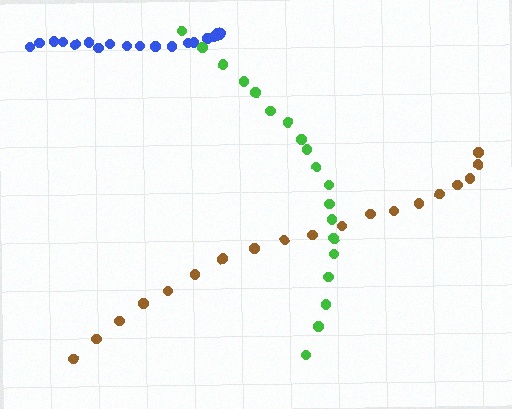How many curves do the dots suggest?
There are 3 distinct paths.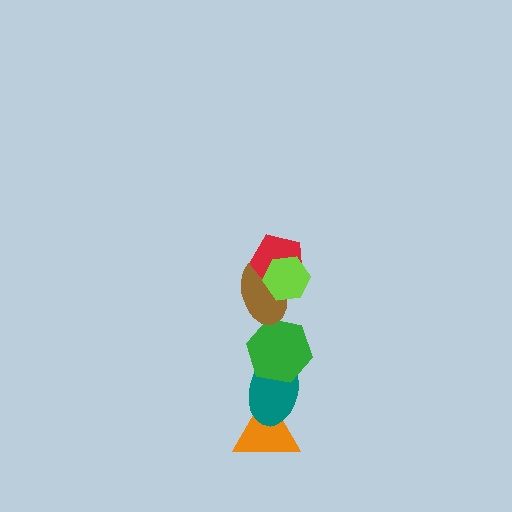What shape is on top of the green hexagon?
The brown ellipse is on top of the green hexagon.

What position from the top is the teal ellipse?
The teal ellipse is 5th from the top.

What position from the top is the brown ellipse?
The brown ellipse is 3rd from the top.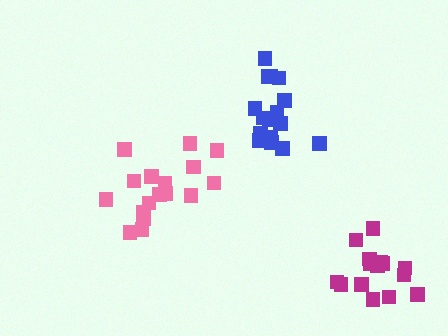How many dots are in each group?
Group 1: 16 dots, Group 2: 17 dots, Group 3: 15 dots (48 total).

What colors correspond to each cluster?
The clusters are colored: blue, pink, magenta.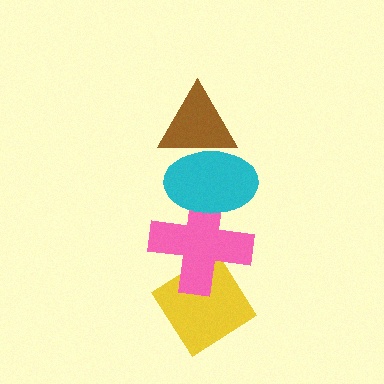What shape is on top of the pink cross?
The cyan ellipse is on top of the pink cross.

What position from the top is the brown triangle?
The brown triangle is 1st from the top.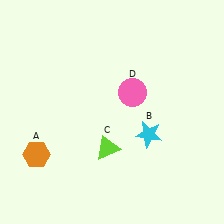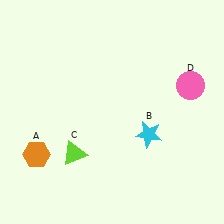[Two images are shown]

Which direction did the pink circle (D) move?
The pink circle (D) moved right.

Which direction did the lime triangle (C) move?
The lime triangle (C) moved left.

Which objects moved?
The objects that moved are: the lime triangle (C), the pink circle (D).